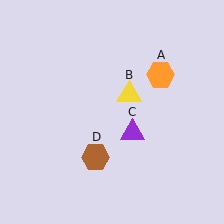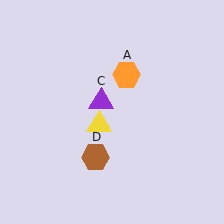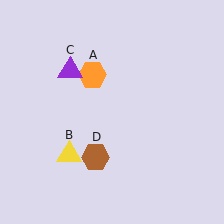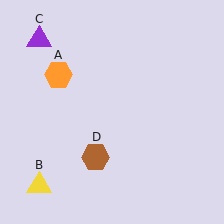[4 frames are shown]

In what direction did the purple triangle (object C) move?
The purple triangle (object C) moved up and to the left.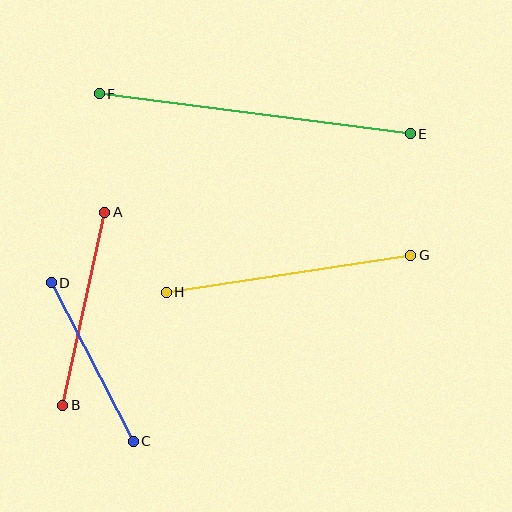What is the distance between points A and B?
The distance is approximately 197 pixels.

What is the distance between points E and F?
The distance is approximately 314 pixels.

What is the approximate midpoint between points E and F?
The midpoint is at approximately (255, 114) pixels.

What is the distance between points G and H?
The distance is approximately 248 pixels.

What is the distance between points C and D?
The distance is approximately 178 pixels.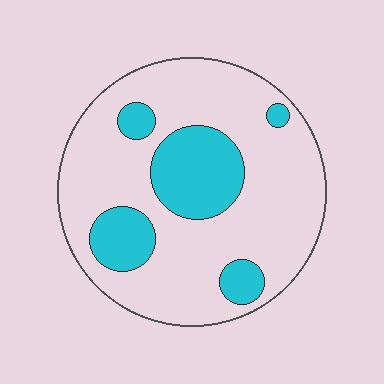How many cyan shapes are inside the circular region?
5.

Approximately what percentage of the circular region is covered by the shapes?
Approximately 25%.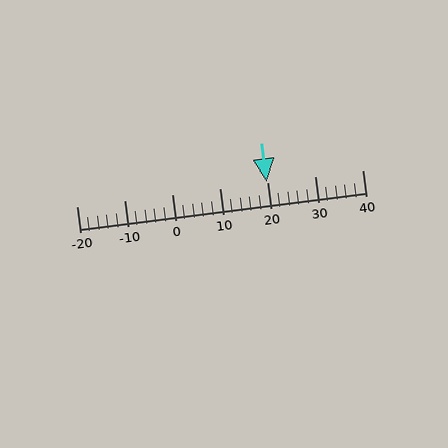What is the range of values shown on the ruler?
The ruler shows values from -20 to 40.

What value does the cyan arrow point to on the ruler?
The cyan arrow points to approximately 20.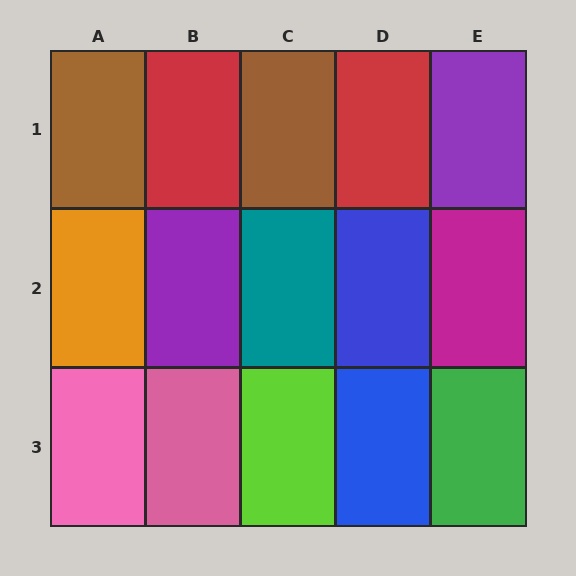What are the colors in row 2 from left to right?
Orange, purple, teal, blue, magenta.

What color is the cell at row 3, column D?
Blue.